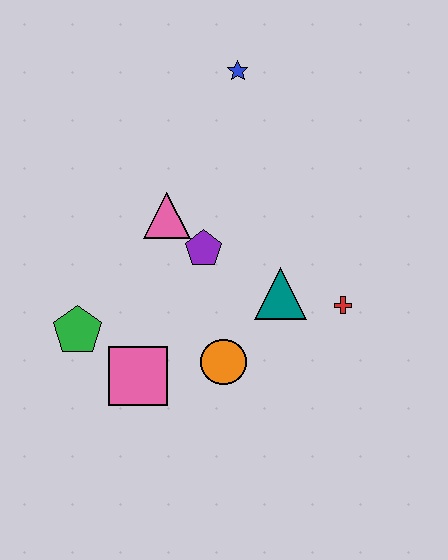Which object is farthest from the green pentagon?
The blue star is farthest from the green pentagon.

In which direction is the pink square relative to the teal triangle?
The pink square is to the left of the teal triangle.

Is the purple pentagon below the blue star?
Yes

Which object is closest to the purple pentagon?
The pink triangle is closest to the purple pentagon.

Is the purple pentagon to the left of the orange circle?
Yes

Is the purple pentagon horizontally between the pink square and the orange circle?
Yes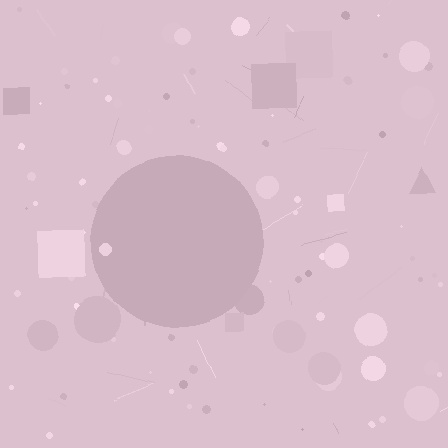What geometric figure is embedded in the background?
A circle is embedded in the background.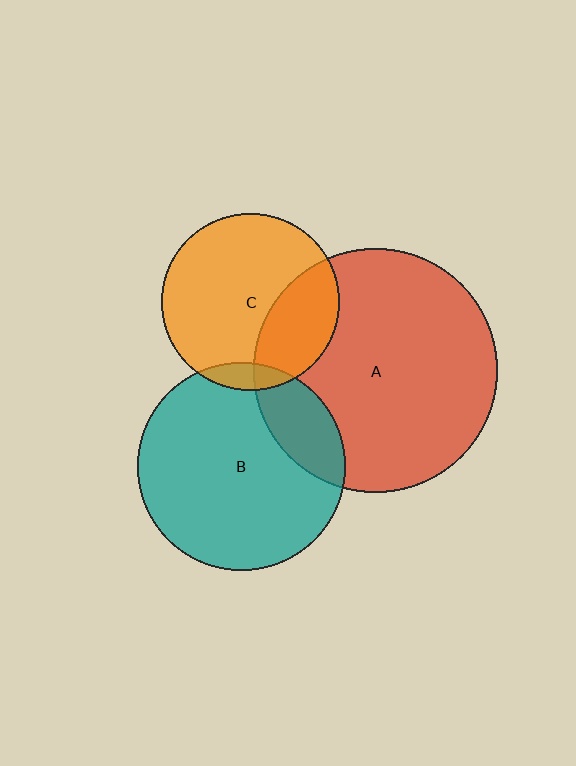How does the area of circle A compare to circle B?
Approximately 1.4 times.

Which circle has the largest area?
Circle A (red).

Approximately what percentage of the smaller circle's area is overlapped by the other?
Approximately 20%.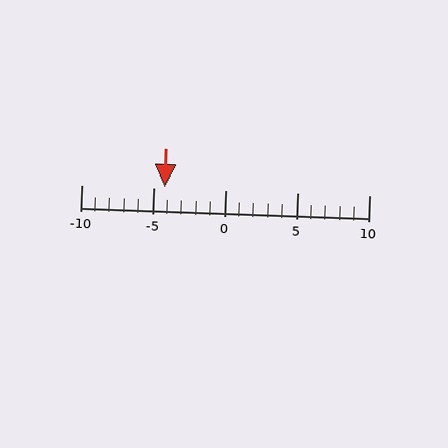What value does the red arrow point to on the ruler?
The red arrow points to approximately -4.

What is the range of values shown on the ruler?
The ruler shows values from -10 to 10.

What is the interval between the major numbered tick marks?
The major tick marks are spaced 5 units apart.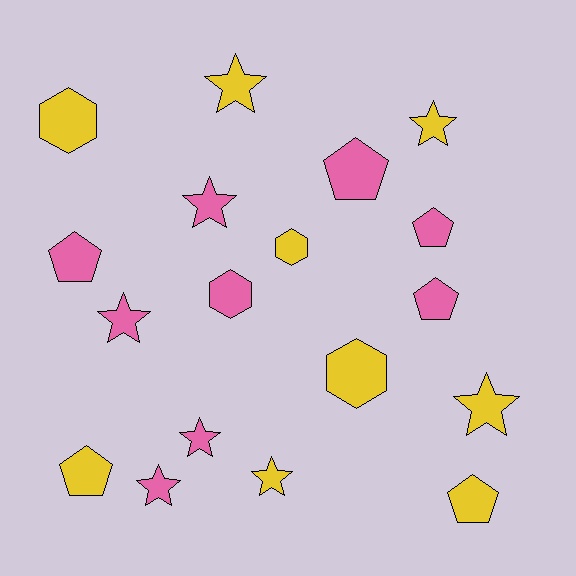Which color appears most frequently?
Yellow, with 9 objects.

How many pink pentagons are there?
There are 4 pink pentagons.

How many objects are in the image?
There are 18 objects.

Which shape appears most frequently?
Star, with 8 objects.